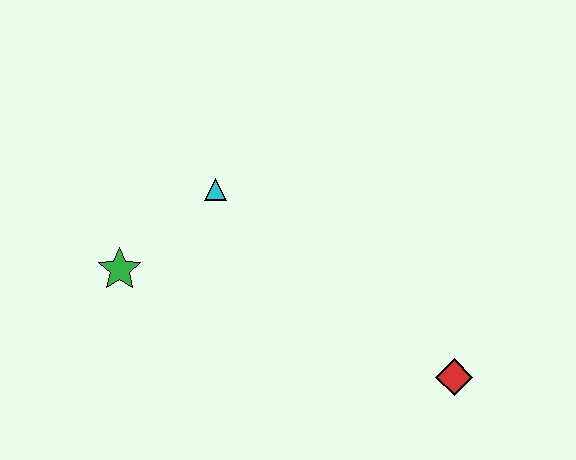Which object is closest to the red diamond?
The cyan triangle is closest to the red diamond.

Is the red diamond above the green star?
No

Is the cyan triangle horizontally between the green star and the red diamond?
Yes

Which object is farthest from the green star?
The red diamond is farthest from the green star.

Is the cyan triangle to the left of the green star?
No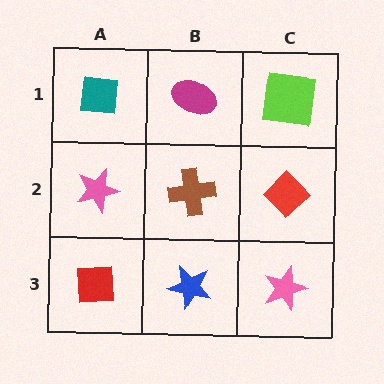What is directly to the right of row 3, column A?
A blue star.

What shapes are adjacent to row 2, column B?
A magenta ellipse (row 1, column B), a blue star (row 3, column B), a pink star (row 2, column A), a red diamond (row 2, column C).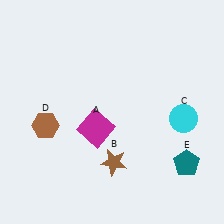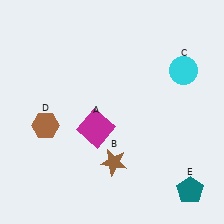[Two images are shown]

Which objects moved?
The objects that moved are: the cyan circle (C), the teal pentagon (E).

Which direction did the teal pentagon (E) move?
The teal pentagon (E) moved down.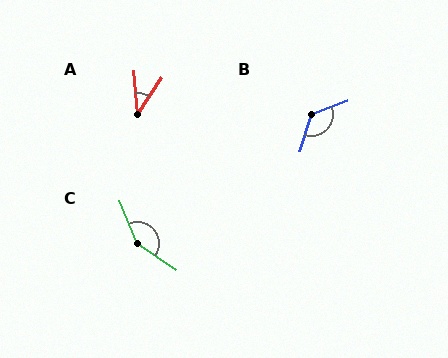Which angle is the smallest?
A, at approximately 39 degrees.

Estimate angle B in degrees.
Approximately 128 degrees.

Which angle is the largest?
C, at approximately 146 degrees.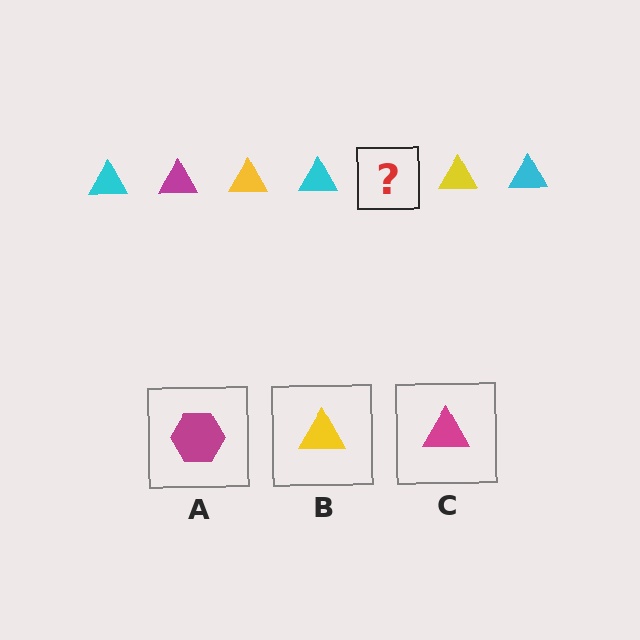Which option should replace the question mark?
Option C.